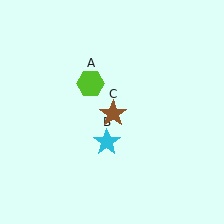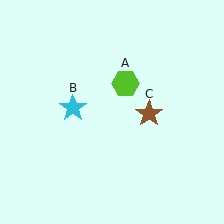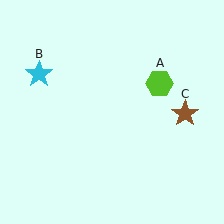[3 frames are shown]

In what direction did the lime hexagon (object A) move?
The lime hexagon (object A) moved right.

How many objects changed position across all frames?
3 objects changed position: lime hexagon (object A), cyan star (object B), brown star (object C).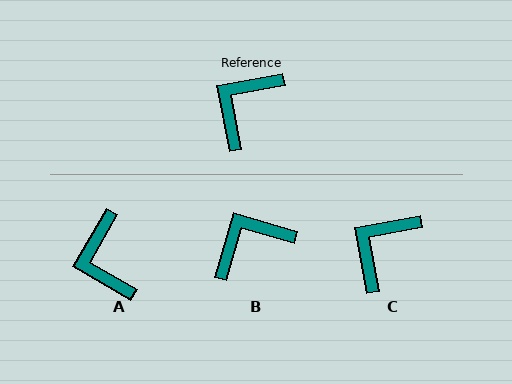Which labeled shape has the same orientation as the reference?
C.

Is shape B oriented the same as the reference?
No, it is off by about 27 degrees.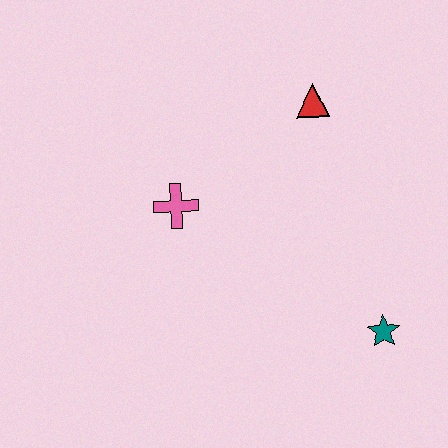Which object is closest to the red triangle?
The pink cross is closest to the red triangle.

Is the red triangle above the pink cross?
Yes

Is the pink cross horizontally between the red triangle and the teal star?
No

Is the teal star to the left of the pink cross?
No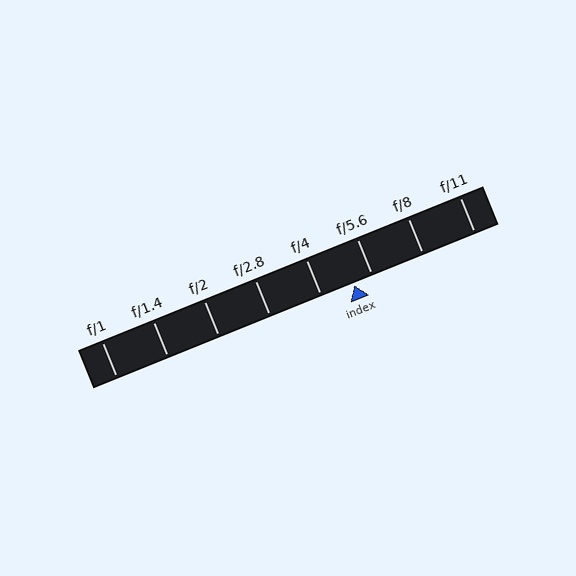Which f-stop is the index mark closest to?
The index mark is closest to f/5.6.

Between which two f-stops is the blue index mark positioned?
The index mark is between f/4 and f/5.6.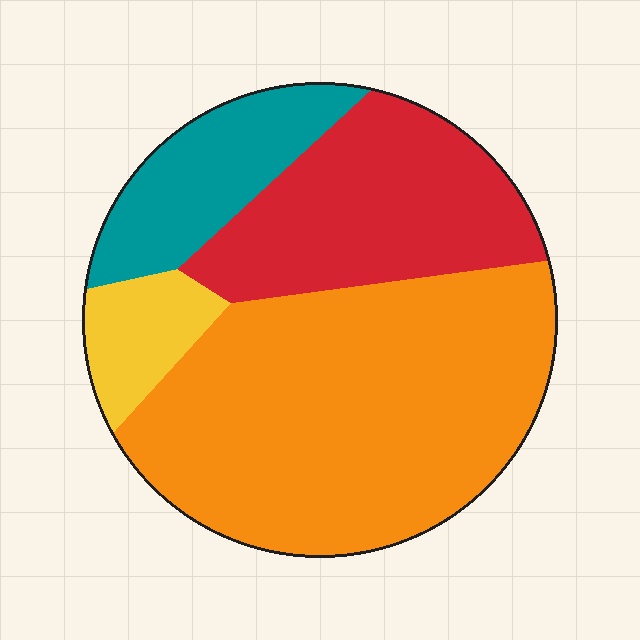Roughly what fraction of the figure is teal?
Teal takes up about one eighth (1/8) of the figure.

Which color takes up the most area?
Orange, at roughly 50%.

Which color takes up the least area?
Yellow, at roughly 10%.